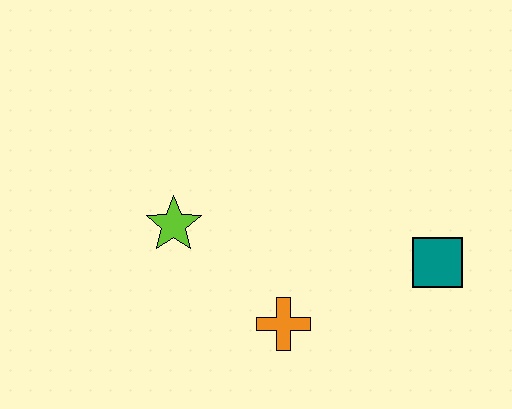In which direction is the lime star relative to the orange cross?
The lime star is to the left of the orange cross.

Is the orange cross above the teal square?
No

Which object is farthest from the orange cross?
The teal square is farthest from the orange cross.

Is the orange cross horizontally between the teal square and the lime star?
Yes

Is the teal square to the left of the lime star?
No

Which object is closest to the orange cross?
The lime star is closest to the orange cross.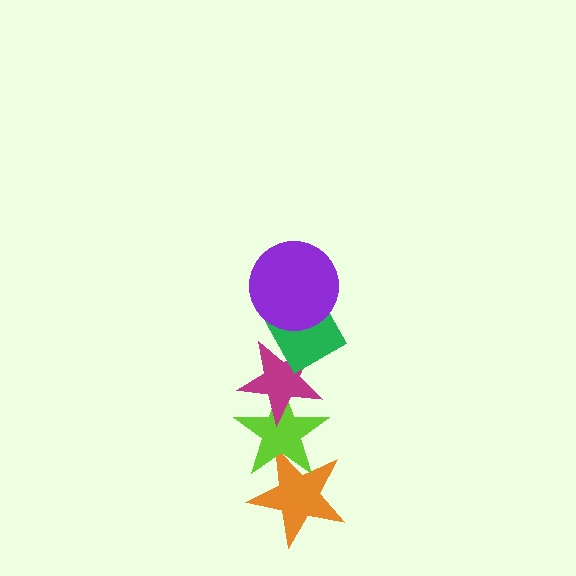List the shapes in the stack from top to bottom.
From top to bottom: the purple circle, the green diamond, the magenta star, the lime star, the orange star.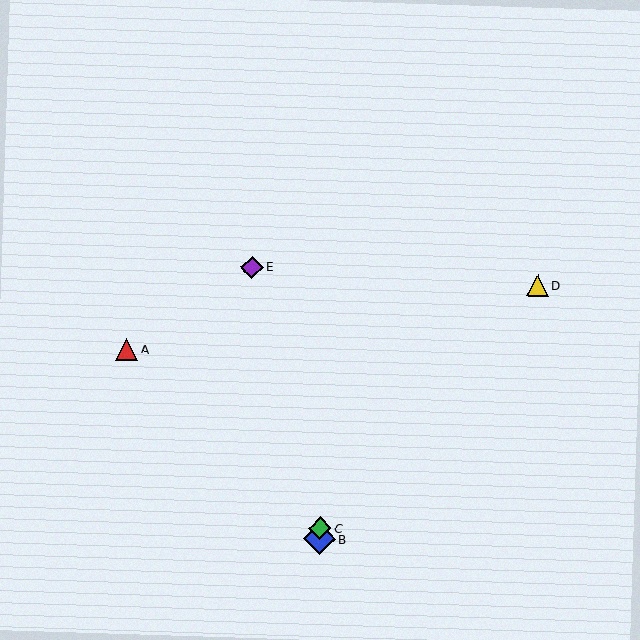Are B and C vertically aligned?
Yes, both are at x≈320.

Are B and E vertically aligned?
No, B is at x≈320 and E is at x≈252.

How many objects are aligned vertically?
2 objects (B, C) are aligned vertically.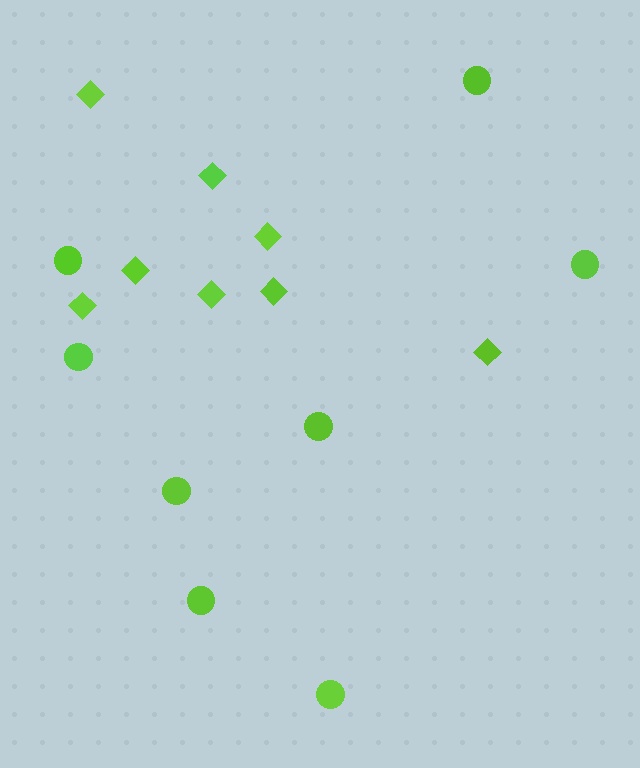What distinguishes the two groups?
There are 2 groups: one group of diamonds (8) and one group of circles (8).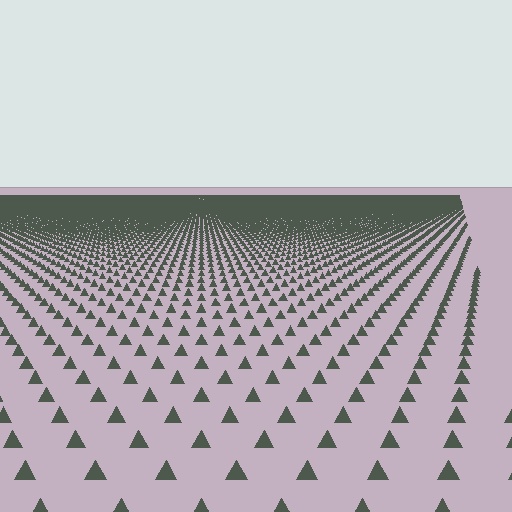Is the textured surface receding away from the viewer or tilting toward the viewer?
The surface is receding away from the viewer. Texture elements get smaller and denser toward the top.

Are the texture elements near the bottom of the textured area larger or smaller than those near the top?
Larger. Near the bottom, elements are closer to the viewer and appear at a bigger on-screen size.